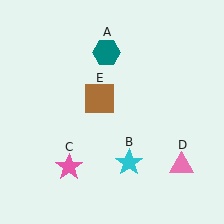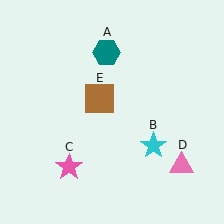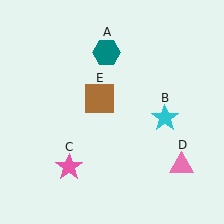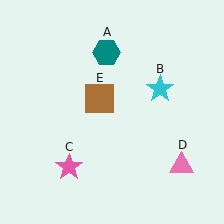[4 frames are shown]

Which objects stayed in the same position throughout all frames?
Teal hexagon (object A) and pink star (object C) and pink triangle (object D) and brown square (object E) remained stationary.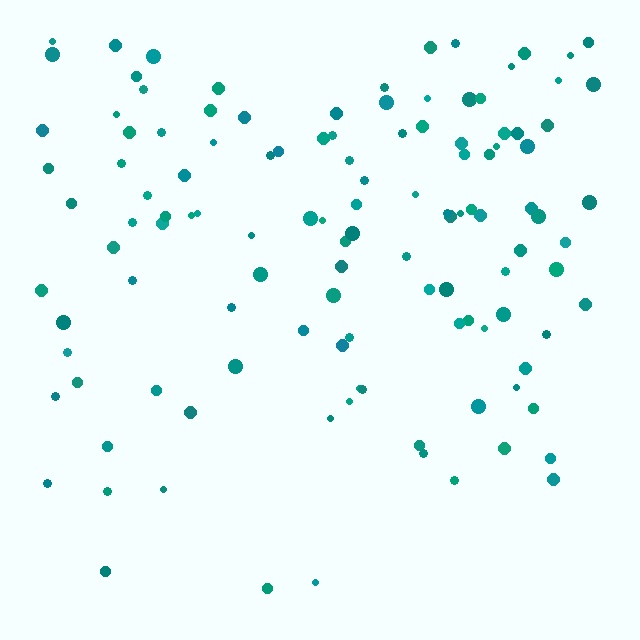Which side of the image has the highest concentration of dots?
The top.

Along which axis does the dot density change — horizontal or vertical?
Vertical.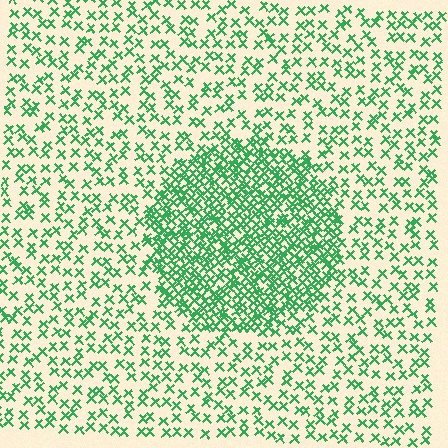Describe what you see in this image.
The image contains small green elements arranged at two different densities. A circle-shaped region is visible where the elements are more densely packed than the surrounding area.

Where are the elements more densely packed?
The elements are more densely packed inside the circle boundary.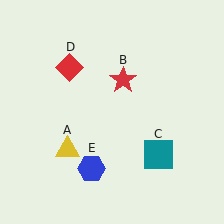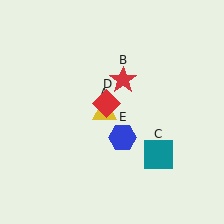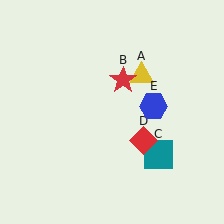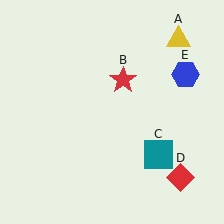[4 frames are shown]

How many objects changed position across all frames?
3 objects changed position: yellow triangle (object A), red diamond (object D), blue hexagon (object E).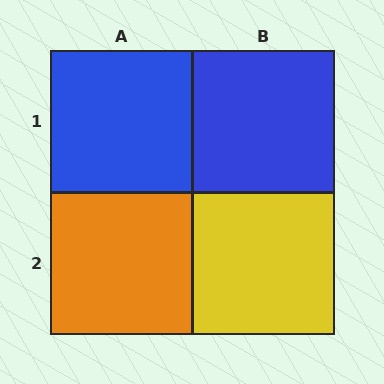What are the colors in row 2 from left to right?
Orange, yellow.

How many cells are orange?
1 cell is orange.